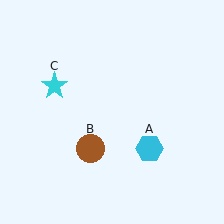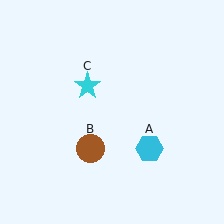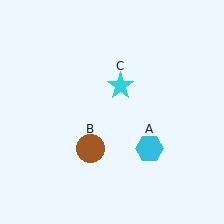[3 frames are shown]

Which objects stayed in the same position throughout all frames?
Cyan hexagon (object A) and brown circle (object B) remained stationary.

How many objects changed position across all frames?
1 object changed position: cyan star (object C).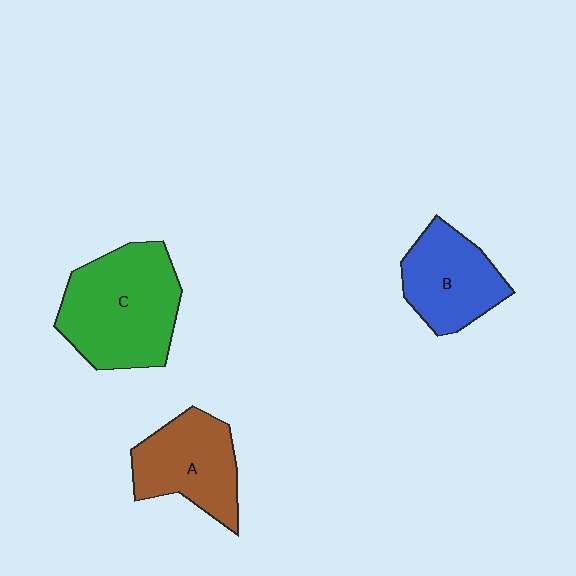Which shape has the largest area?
Shape C (green).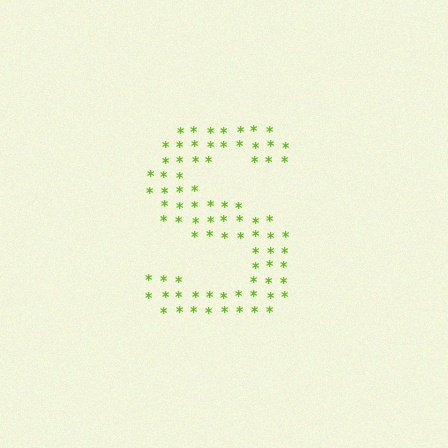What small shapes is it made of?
It is made of small asterisks.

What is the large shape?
The large shape is the letter S.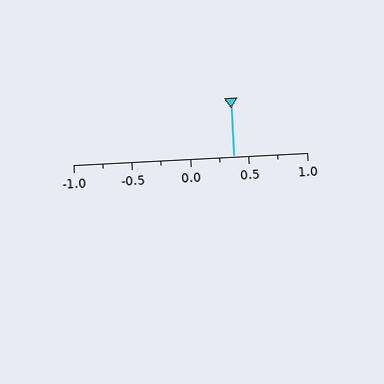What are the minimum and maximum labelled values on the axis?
The axis runs from -1.0 to 1.0.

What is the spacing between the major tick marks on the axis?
The major ticks are spaced 0.5 apart.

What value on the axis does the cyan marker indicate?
The marker indicates approximately 0.38.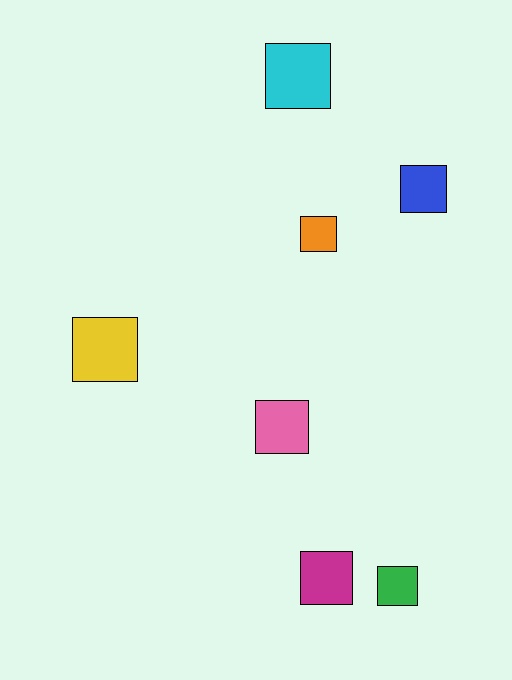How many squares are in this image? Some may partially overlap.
There are 7 squares.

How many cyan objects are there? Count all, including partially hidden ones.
There is 1 cyan object.